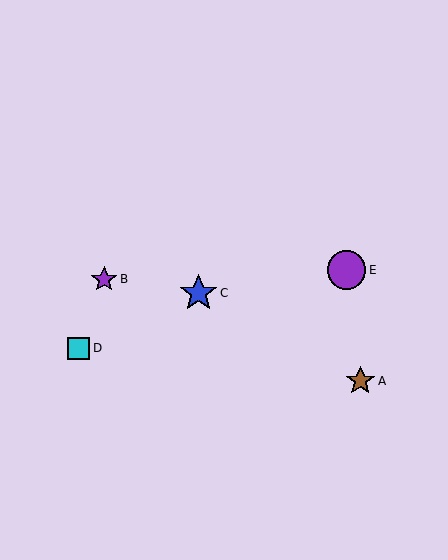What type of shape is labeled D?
Shape D is a cyan square.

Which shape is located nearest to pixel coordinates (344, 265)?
The purple circle (labeled E) at (347, 270) is nearest to that location.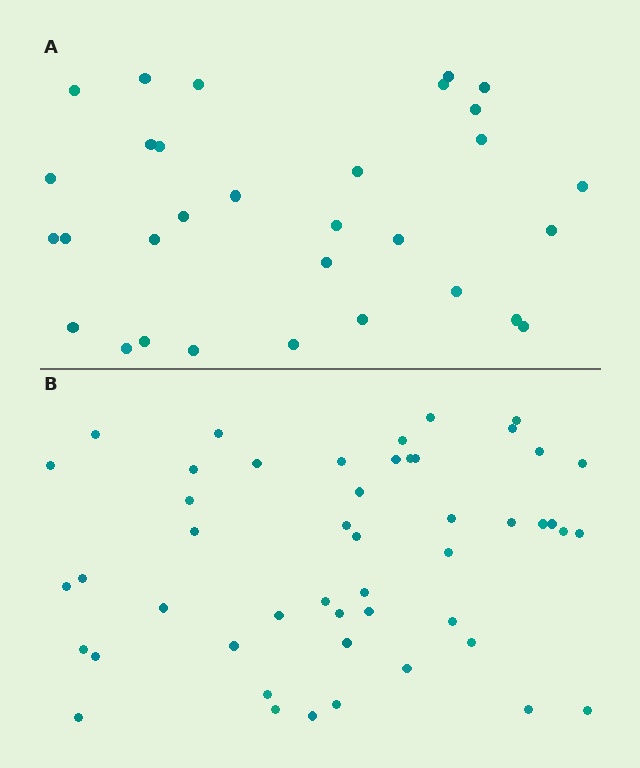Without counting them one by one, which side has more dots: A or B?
Region B (the bottom region) has more dots.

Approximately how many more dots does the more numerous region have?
Region B has approximately 20 more dots than region A.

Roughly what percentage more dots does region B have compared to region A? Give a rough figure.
About 60% more.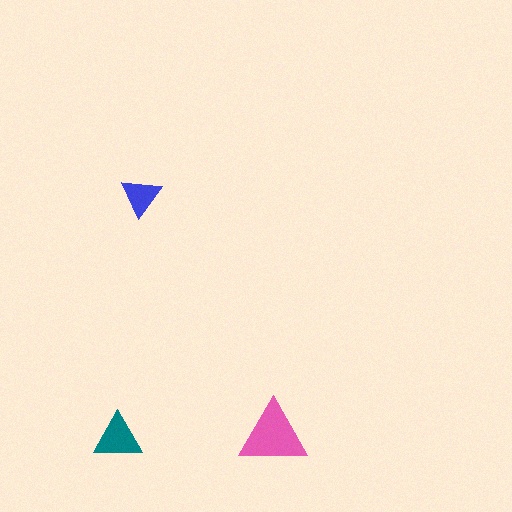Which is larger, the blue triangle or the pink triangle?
The pink one.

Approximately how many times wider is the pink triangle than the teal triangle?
About 1.5 times wider.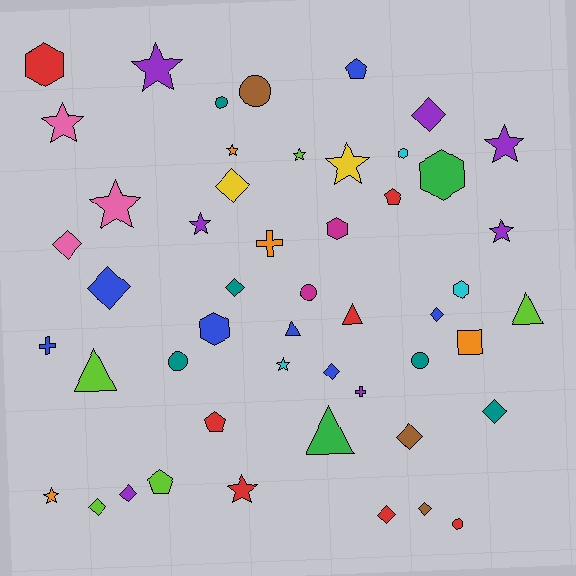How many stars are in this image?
There are 12 stars.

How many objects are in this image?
There are 50 objects.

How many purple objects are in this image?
There are 7 purple objects.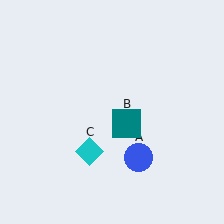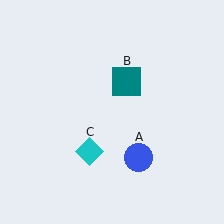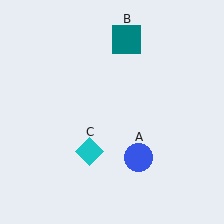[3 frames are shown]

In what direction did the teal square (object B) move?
The teal square (object B) moved up.